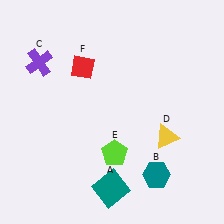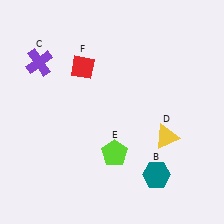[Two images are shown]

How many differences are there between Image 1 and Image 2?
There is 1 difference between the two images.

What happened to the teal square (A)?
The teal square (A) was removed in Image 2. It was in the bottom-left area of Image 1.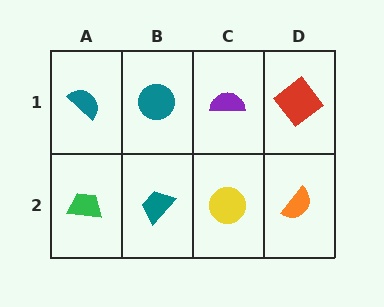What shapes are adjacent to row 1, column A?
A green trapezoid (row 2, column A), a teal circle (row 1, column B).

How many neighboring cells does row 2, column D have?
2.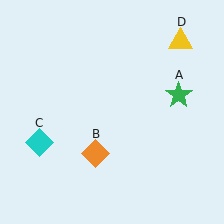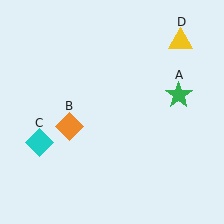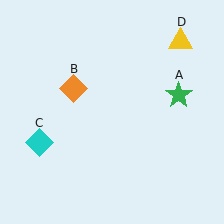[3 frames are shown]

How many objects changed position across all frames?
1 object changed position: orange diamond (object B).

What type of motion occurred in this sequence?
The orange diamond (object B) rotated clockwise around the center of the scene.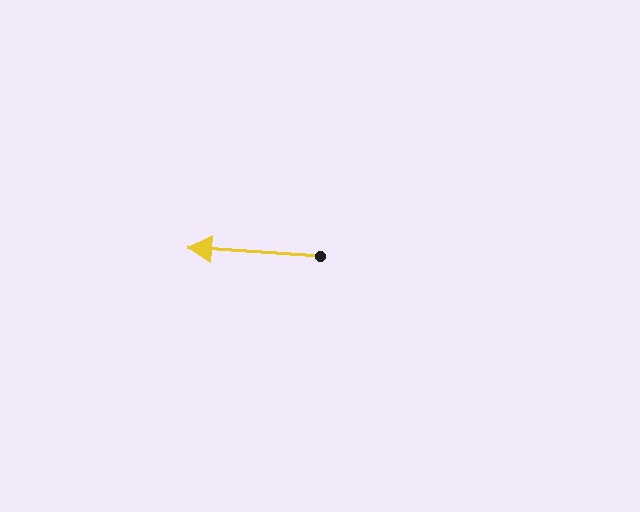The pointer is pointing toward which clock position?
Roughly 9 o'clock.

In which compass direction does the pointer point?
West.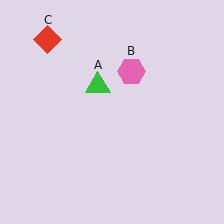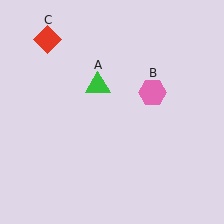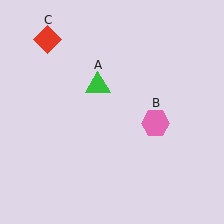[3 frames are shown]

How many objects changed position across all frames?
1 object changed position: pink hexagon (object B).